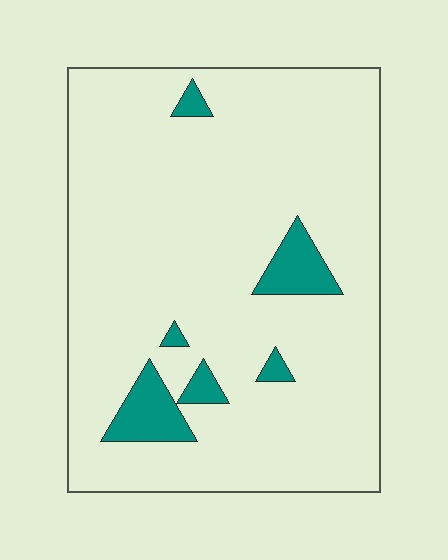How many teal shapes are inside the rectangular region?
6.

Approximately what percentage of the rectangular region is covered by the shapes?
Approximately 10%.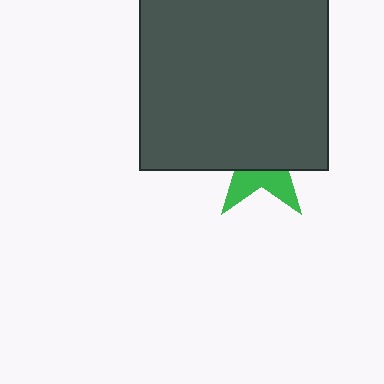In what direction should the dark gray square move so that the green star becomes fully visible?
The dark gray square should move up. That is the shortest direction to clear the overlap and leave the green star fully visible.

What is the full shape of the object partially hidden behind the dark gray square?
The partially hidden object is a green star.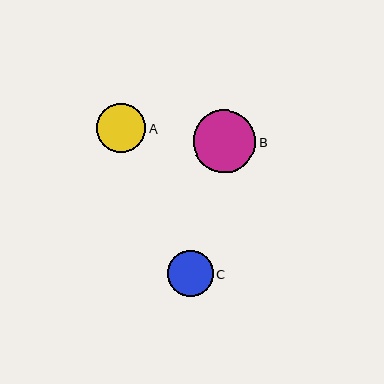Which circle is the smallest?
Circle C is the smallest with a size of approximately 45 pixels.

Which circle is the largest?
Circle B is the largest with a size of approximately 63 pixels.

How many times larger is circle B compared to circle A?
Circle B is approximately 1.3 times the size of circle A.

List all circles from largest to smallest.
From largest to smallest: B, A, C.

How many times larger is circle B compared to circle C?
Circle B is approximately 1.4 times the size of circle C.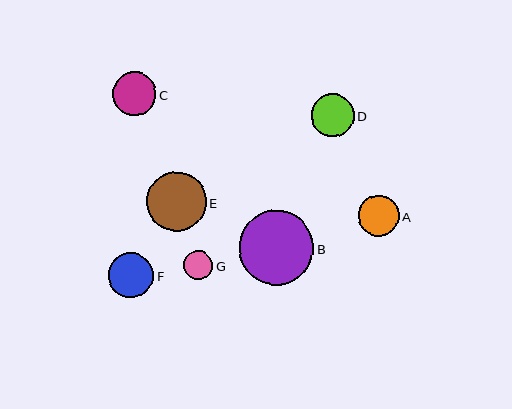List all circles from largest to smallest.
From largest to smallest: B, E, F, C, D, A, G.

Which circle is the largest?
Circle B is the largest with a size of approximately 74 pixels.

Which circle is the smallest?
Circle G is the smallest with a size of approximately 29 pixels.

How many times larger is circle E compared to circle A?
Circle E is approximately 1.5 times the size of circle A.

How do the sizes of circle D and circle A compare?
Circle D and circle A are approximately the same size.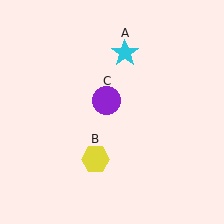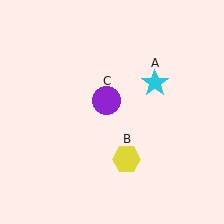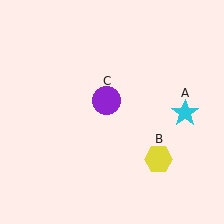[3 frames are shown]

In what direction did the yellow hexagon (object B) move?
The yellow hexagon (object B) moved right.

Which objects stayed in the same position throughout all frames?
Purple circle (object C) remained stationary.